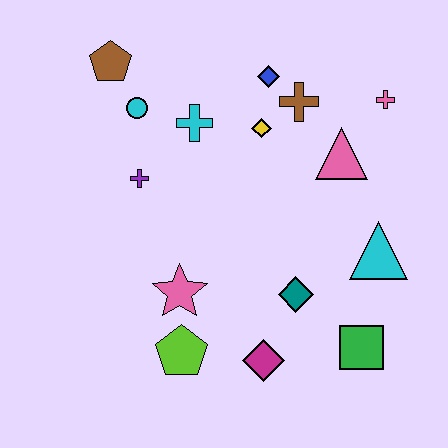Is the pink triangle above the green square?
Yes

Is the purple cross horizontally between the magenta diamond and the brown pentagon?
Yes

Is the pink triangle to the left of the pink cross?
Yes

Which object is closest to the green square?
The teal diamond is closest to the green square.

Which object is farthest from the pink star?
The pink cross is farthest from the pink star.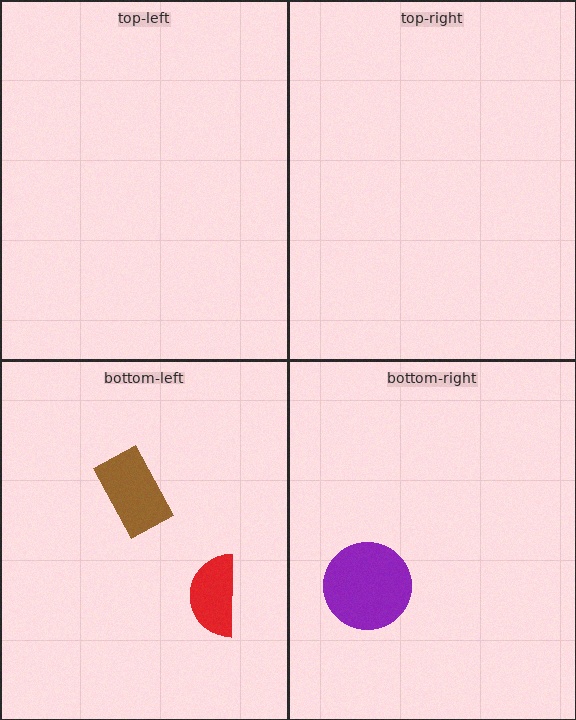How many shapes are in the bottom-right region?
1.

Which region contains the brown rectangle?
The bottom-left region.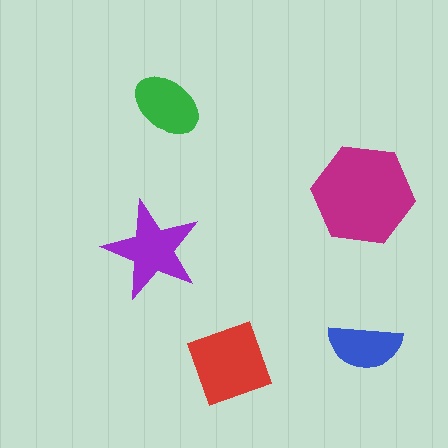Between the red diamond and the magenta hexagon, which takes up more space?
The magenta hexagon.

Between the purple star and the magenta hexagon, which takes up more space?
The magenta hexagon.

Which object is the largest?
The magenta hexagon.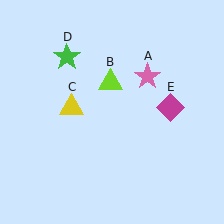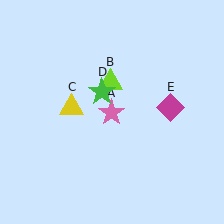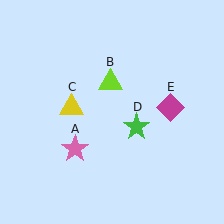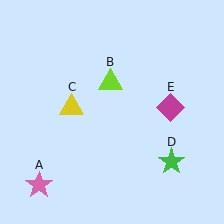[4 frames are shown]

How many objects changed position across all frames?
2 objects changed position: pink star (object A), green star (object D).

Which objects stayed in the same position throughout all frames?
Lime triangle (object B) and yellow triangle (object C) and magenta diamond (object E) remained stationary.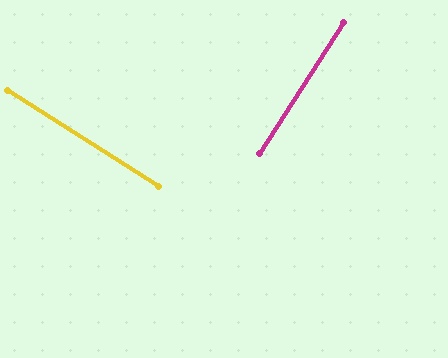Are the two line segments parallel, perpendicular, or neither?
Perpendicular — they meet at approximately 90°.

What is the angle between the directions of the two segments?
Approximately 90 degrees.